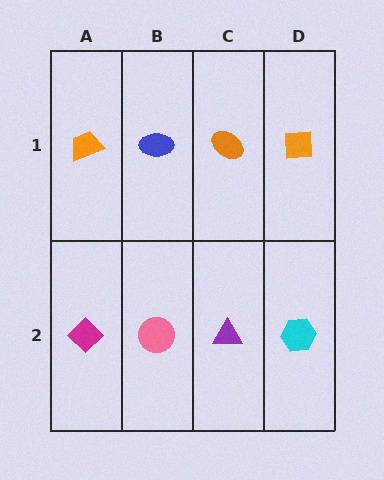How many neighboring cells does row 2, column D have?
2.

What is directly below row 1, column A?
A magenta diamond.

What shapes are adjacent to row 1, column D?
A cyan hexagon (row 2, column D), an orange ellipse (row 1, column C).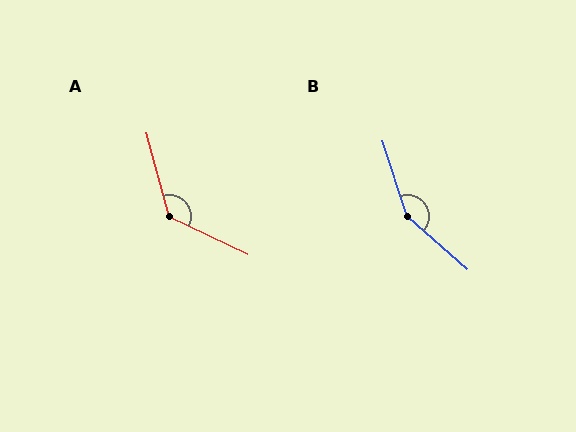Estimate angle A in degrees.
Approximately 131 degrees.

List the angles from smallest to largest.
A (131°), B (150°).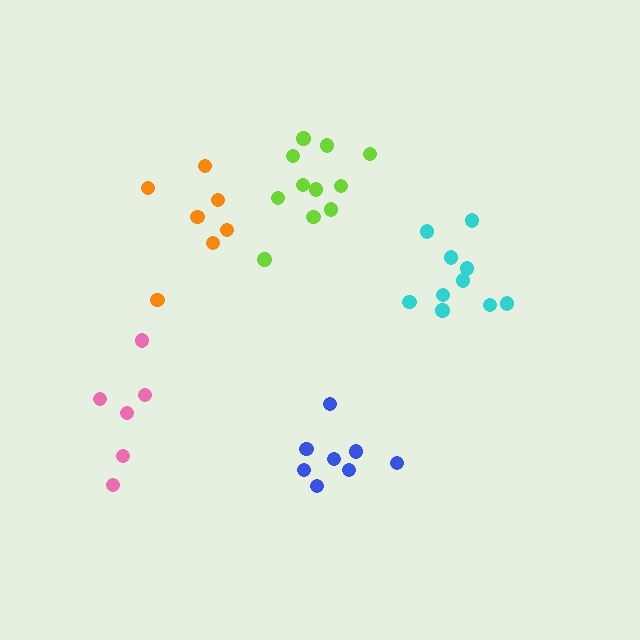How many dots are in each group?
Group 1: 7 dots, Group 2: 8 dots, Group 3: 6 dots, Group 4: 10 dots, Group 5: 11 dots (42 total).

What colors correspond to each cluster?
The clusters are colored: orange, blue, pink, cyan, lime.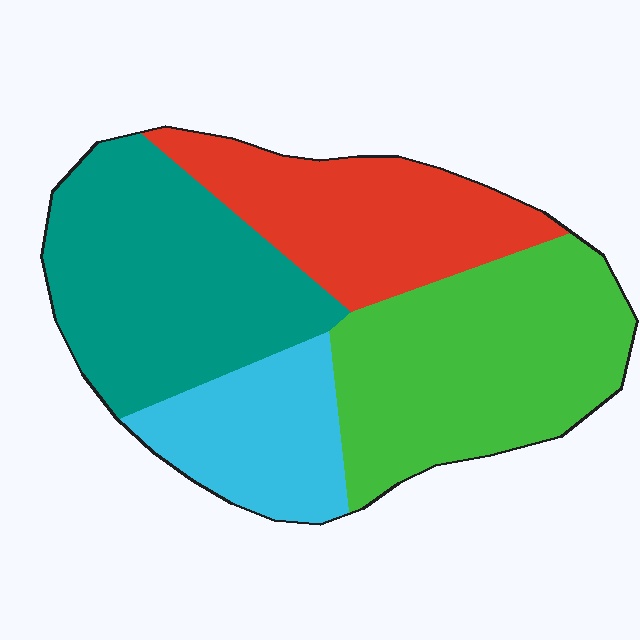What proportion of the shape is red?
Red takes up about one fifth (1/5) of the shape.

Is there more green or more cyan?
Green.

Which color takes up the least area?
Cyan, at roughly 15%.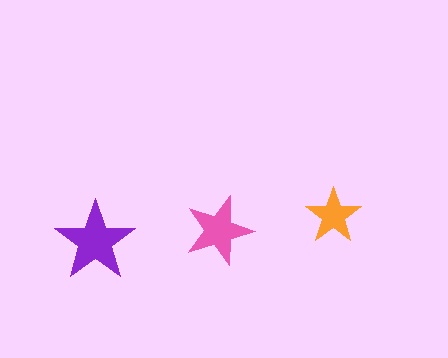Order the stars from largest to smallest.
the purple one, the pink one, the orange one.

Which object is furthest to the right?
The orange star is rightmost.